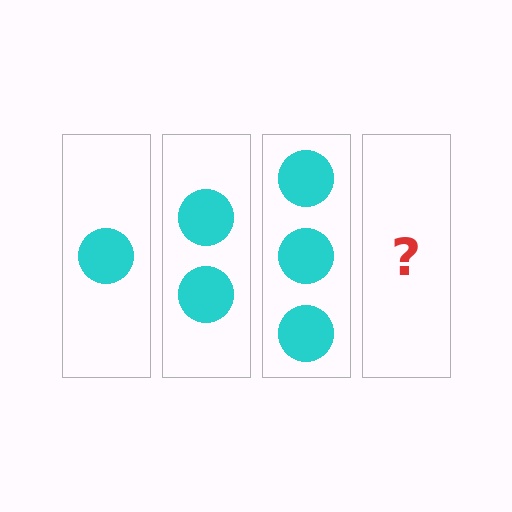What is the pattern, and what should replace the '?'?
The pattern is that each step adds one more circle. The '?' should be 4 circles.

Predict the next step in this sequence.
The next step is 4 circles.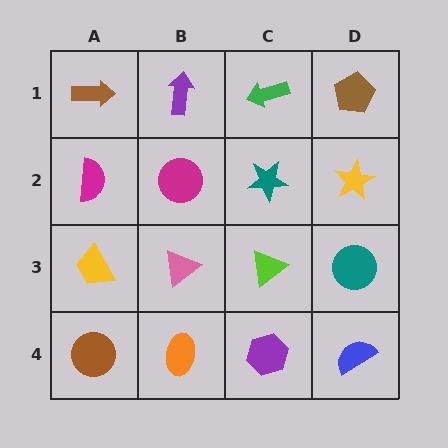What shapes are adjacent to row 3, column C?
A teal star (row 2, column C), a purple hexagon (row 4, column C), a pink triangle (row 3, column B), a teal circle (row 3, column D).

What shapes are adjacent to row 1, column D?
A yellow star (row 2, column D), a green arrow (row 1, column C).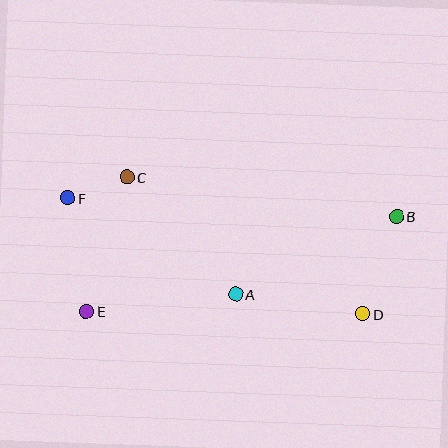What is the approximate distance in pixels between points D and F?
The distance between D and F is approximately 317 pixels.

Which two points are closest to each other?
Points C and F are closest to each other.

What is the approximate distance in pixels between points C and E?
The distance between C and E is approximately 140 pixels.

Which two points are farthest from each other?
Points B and F are farthest from each other.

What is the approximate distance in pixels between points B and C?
The distance between B and C is approximately 273 pixels.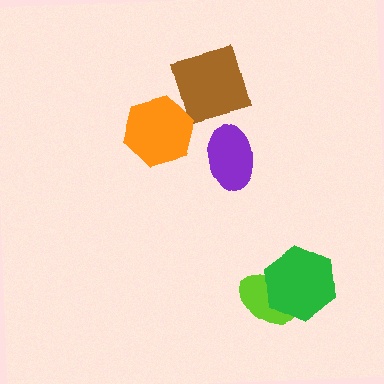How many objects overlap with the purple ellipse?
0 objects overlap with the purple ellipse.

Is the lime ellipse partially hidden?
Yes, it is partially covered by another shape.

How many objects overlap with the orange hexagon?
0 objects overlap with the orange hexagon.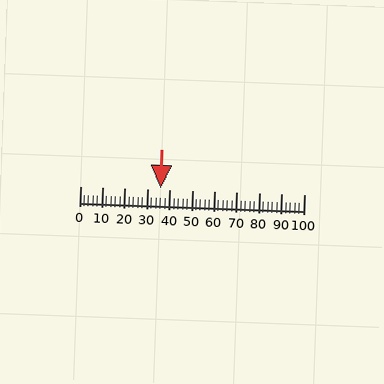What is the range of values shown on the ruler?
The ruler shows values from 0 to 100.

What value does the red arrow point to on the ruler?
The red arrow points to approximately 36.